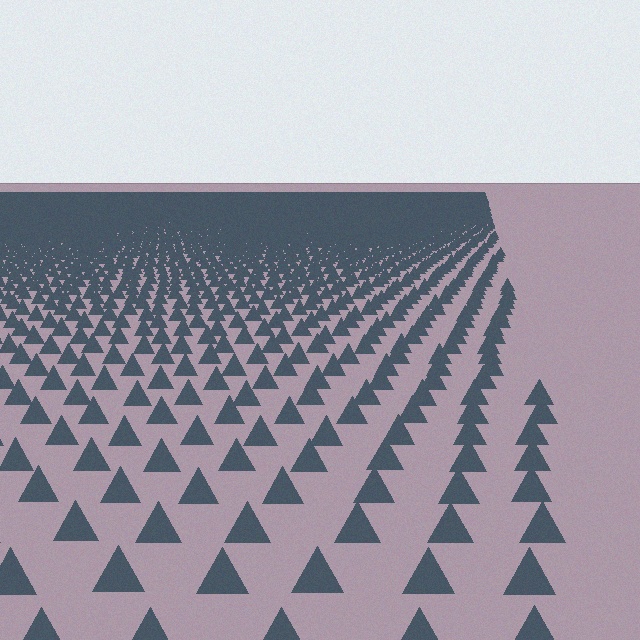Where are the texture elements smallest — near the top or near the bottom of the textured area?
Near the top.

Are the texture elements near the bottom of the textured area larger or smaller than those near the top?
Larger. Near the bottom, elements are closer to the viewer and appear at a bigger on-screen size.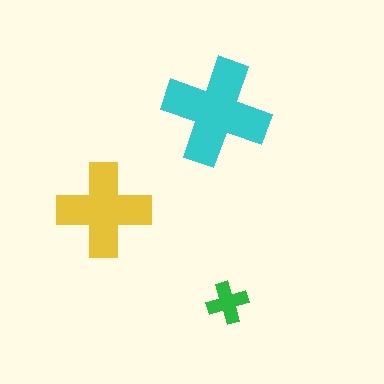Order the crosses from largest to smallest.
the cyan one, the yellow one, the green one.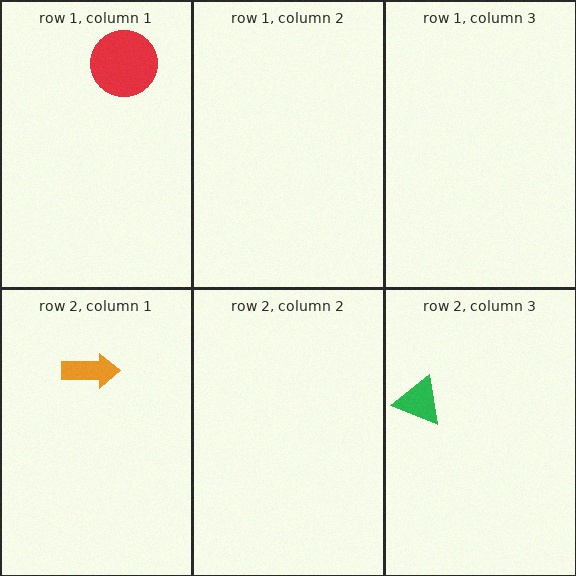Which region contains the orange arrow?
The row 2, column 1 region.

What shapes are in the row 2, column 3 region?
The green triangle.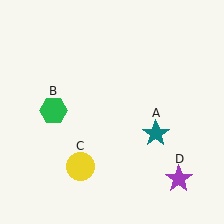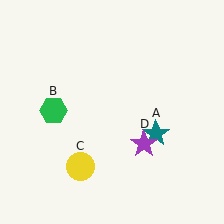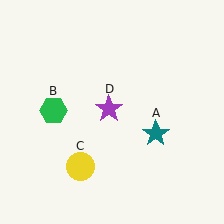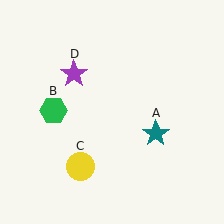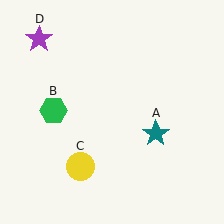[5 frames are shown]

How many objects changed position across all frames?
1 object changed position: purple star (object D).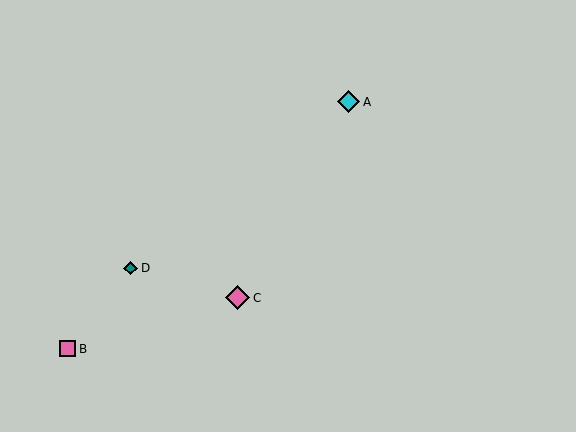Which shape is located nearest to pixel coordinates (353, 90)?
The cyan diamond (labeled A) at (349, 102) is nearest to that location.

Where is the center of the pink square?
The center of the pink square is at (68, 349).